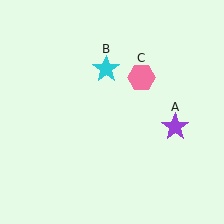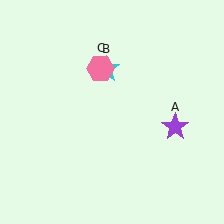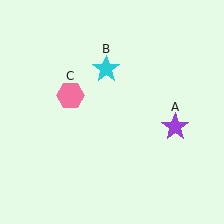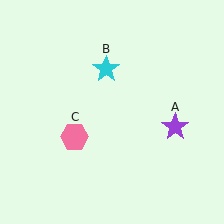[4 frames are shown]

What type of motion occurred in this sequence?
The pink hexagon (object C) rotated counterclockwise around the center of the scene.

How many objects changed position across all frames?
1 object changed position: pink hexagon (object C).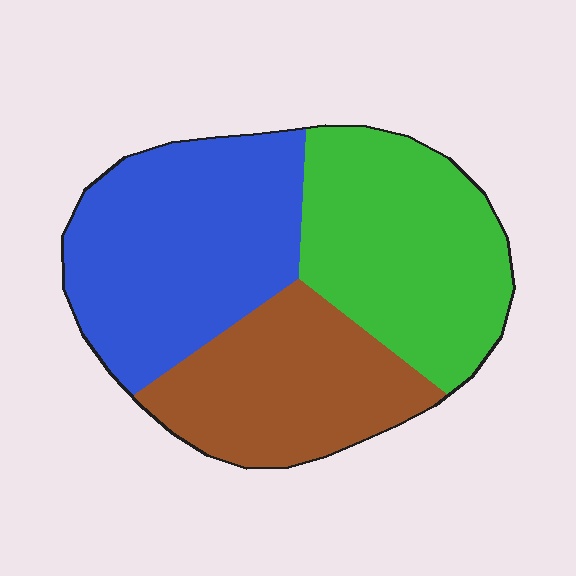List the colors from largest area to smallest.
From largest to smallest: blue, green, brown.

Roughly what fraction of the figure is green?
Green takes up about one third (1/3) of the figure.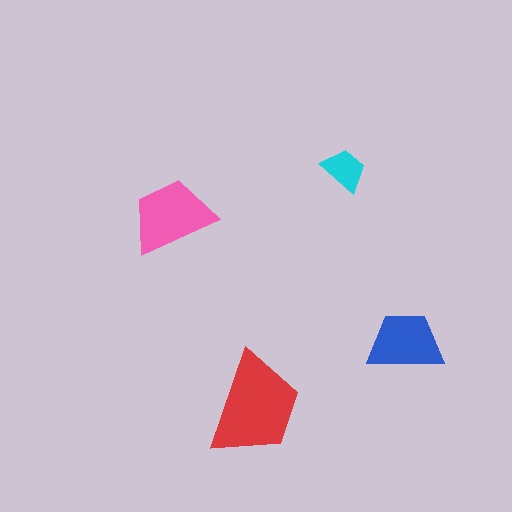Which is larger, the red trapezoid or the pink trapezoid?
The red one.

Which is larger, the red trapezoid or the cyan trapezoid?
The red one.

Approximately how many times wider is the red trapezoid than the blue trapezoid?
About 1.5 times wider.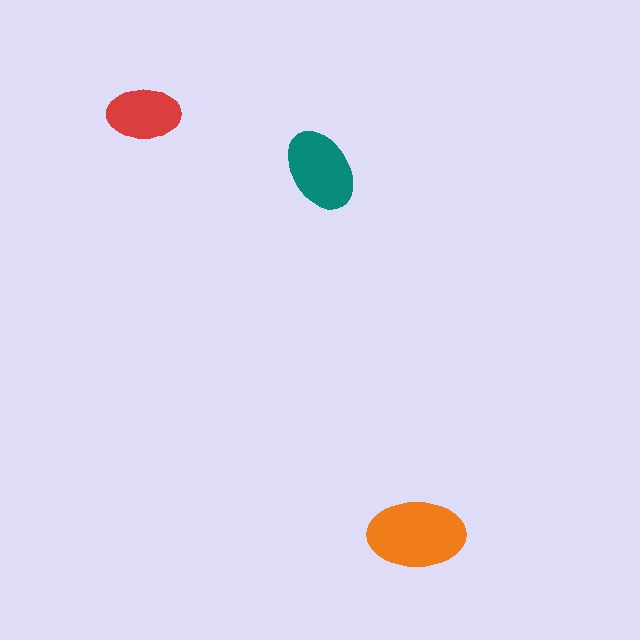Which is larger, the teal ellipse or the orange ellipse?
The orange one.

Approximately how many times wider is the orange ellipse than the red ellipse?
About 1.5 times wider.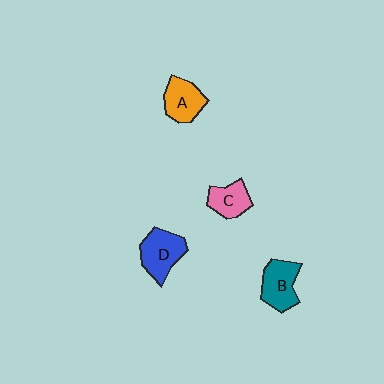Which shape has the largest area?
Shape D (blue).